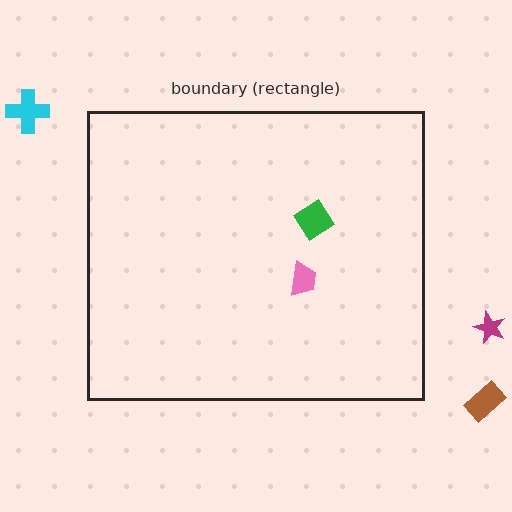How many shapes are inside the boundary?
2 inside, 3 outside.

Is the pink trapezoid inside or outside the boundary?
Inside.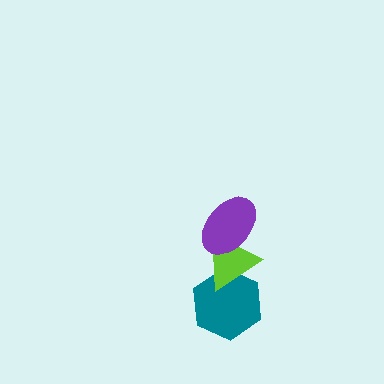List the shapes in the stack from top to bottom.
From top to bottom: the purple ellipse, the lime triangle, the teal hexagon.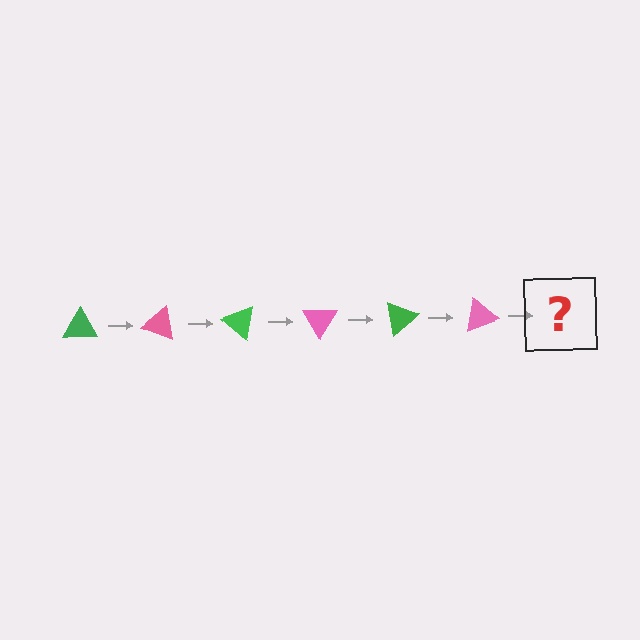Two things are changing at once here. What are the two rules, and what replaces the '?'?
The two rules are that it rotates 20 degrees each step and the color cycles through green and pink. The '?' should be a green triangle, rotated 120 degrees from the start.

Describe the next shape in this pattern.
It should be a green triangle, rotated 120 degrees from the start.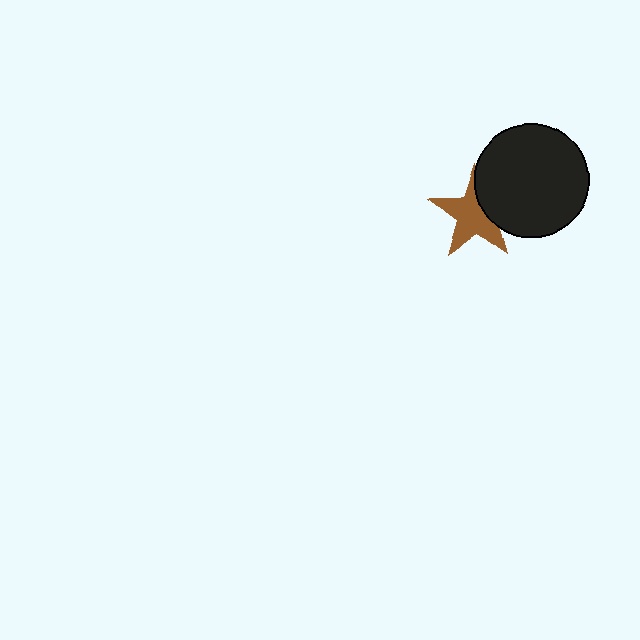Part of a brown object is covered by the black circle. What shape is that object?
It is a star.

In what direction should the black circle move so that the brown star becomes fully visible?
The black circle should move right. That is the shortest direction to clear the overlap and leave the brown star fully visible.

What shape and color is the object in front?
The object in front is a black circle.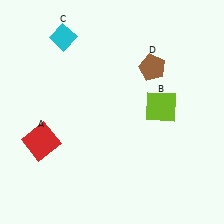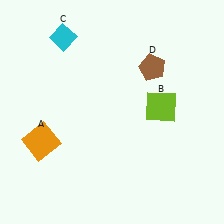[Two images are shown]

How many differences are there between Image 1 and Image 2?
There is 1 difference between the two images.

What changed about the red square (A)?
In Image 1, A is red. In Image 2, it changed to orange.